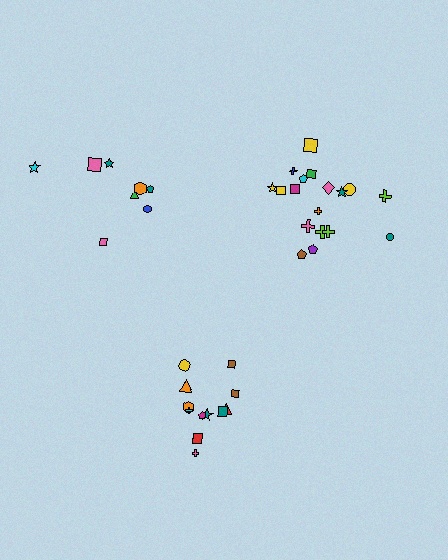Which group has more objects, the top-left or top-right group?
The top-right group.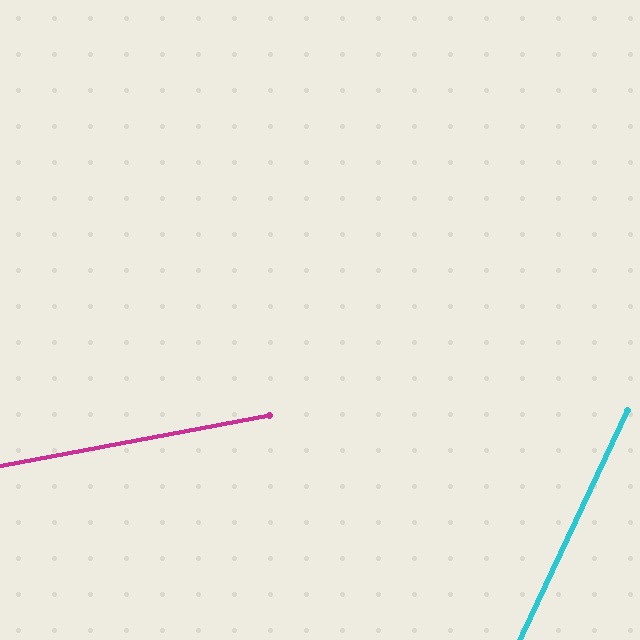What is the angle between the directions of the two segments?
Approximately 54 degrees.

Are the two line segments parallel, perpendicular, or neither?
Neither parallel nor perpendicular — they differ by about 54°.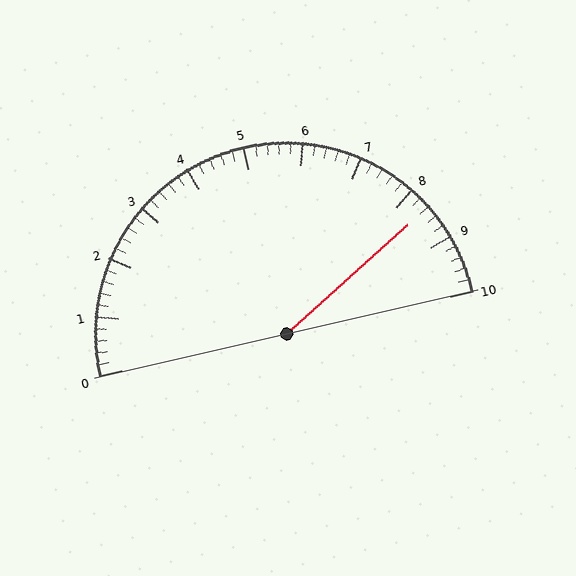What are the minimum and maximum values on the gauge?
The gauge ranges from 0 to 10.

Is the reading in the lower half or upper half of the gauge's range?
The reading is in the upper half of the range (0 to 10).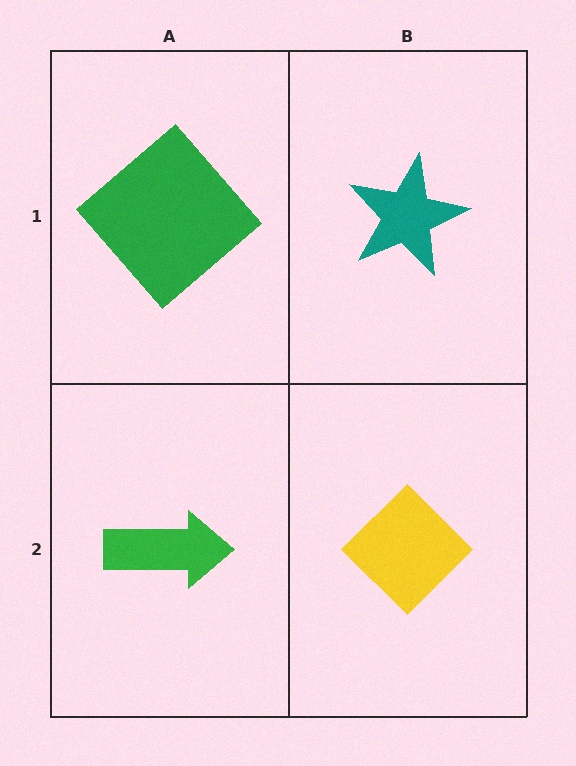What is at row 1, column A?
A green diamond.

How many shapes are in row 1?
2 shapes.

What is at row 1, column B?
A teal star.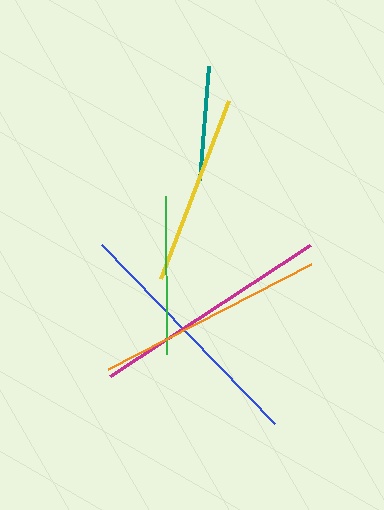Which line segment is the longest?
The blue line is the longest at approximately 249 pixels.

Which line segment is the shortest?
The teal line is the shortest at approximately 114 pixels.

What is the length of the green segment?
The green segment is approximately 158 pixels long.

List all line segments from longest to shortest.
From longest to shortest: blue, magenta, orange, yellow, green, teal.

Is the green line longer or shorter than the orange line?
The orange line is longer than the green line.